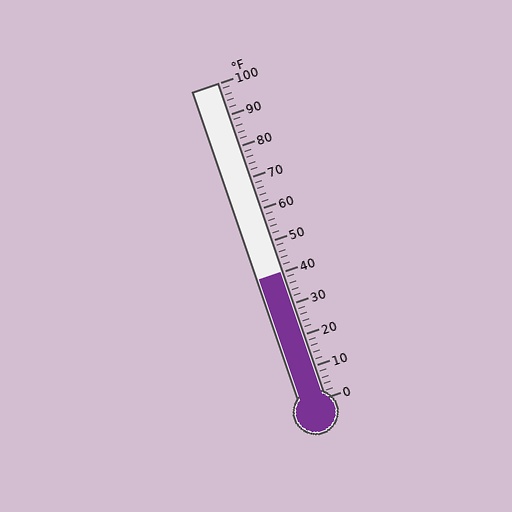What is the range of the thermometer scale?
The thermometer scale ranges from 0°F to 100°F.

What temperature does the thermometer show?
The thermometer shows approximately 40°F.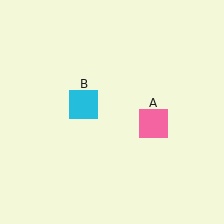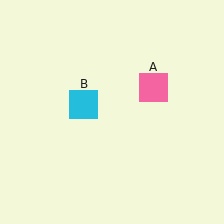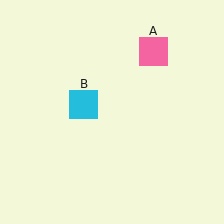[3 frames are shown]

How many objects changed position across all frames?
1 object changed position: pink square (object A).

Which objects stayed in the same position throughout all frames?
Cyan square (object B) remained stationary.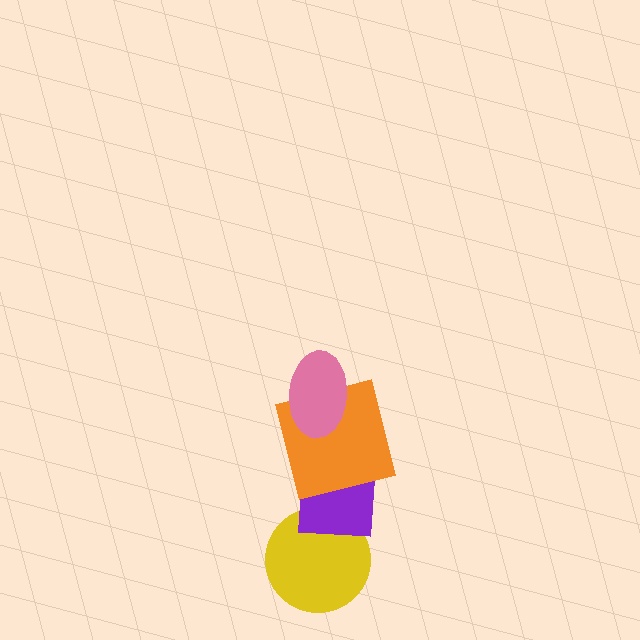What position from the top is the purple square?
The purple square is 3rd from the top.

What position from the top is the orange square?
The orange square is 2nd from the top.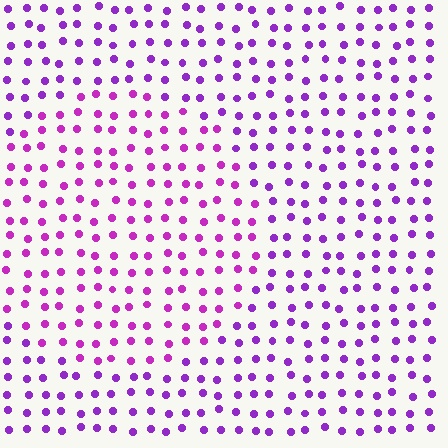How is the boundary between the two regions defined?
The boundary is defined purely by a slight shift in hue (about 22 degrees). Spacing, size, and orientation are identical on both sides.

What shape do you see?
I see a circle.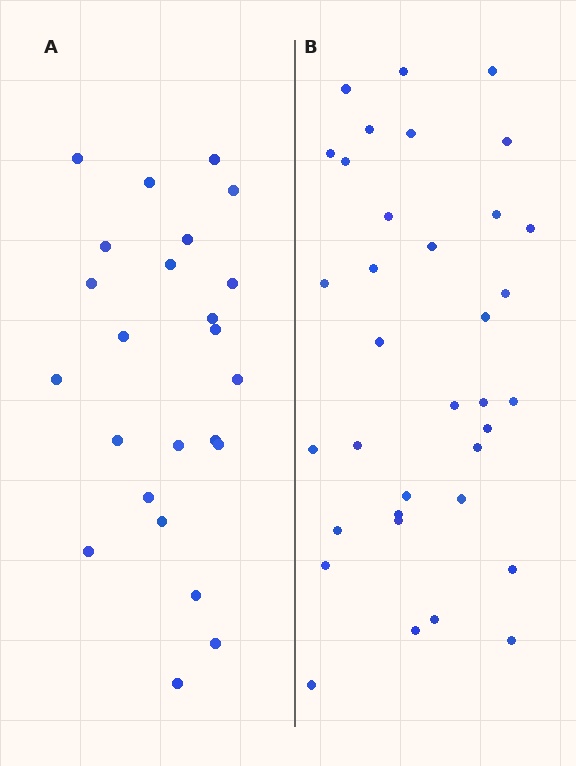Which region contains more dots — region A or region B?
Region B (the right region) has more dots.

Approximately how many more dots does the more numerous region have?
Region B has roughly 12 or so more dots than region A.